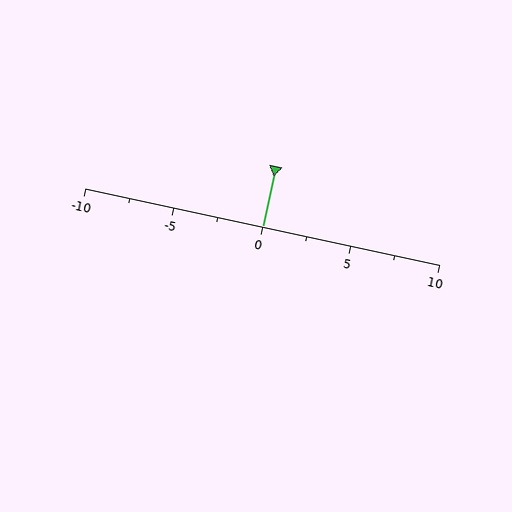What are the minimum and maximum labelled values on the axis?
The axis runs from -10 to 10.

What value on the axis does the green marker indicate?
The marker indicates approximately 0.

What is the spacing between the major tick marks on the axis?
The major ticks are spaced 5 apart.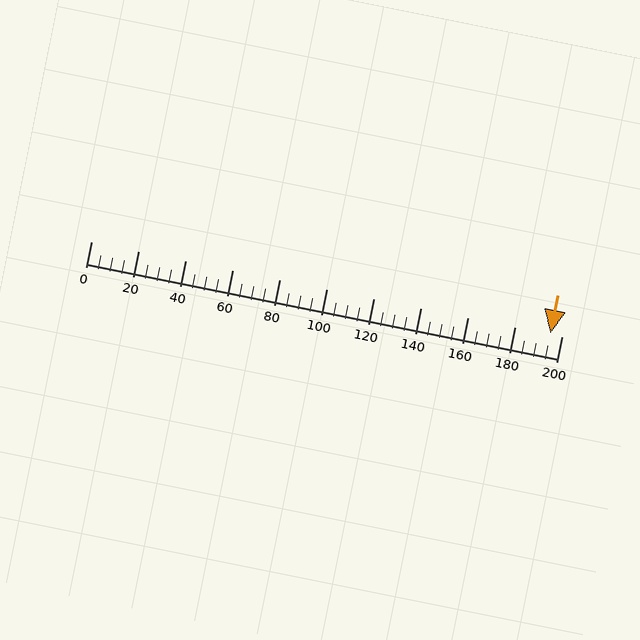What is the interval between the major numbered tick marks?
The major tick marks are spaced 20 units apart.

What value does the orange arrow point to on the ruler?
The orange arrow points to approximately 195.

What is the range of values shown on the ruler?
The ruler shows values from 0 to 200.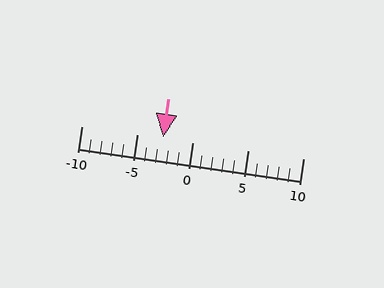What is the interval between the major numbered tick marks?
The major tick marks are spaced 5 units apart.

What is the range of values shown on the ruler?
The ruler shows values from -10 to 10.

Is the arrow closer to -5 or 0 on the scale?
The arrow is closer to -5.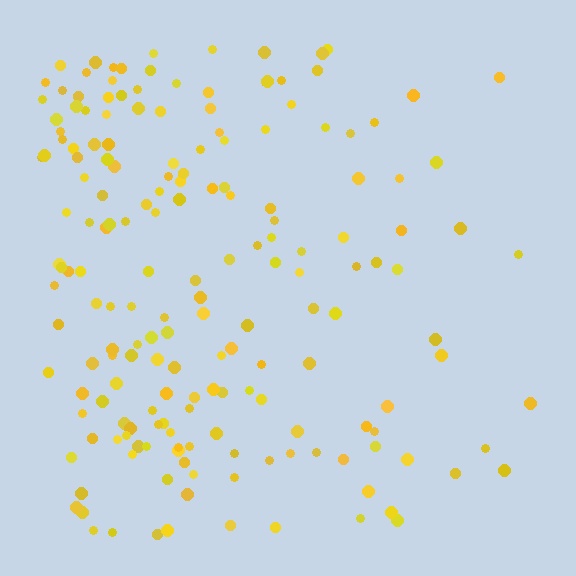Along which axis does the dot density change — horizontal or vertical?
Horizontal.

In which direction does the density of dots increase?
From right to left, with the left side densest.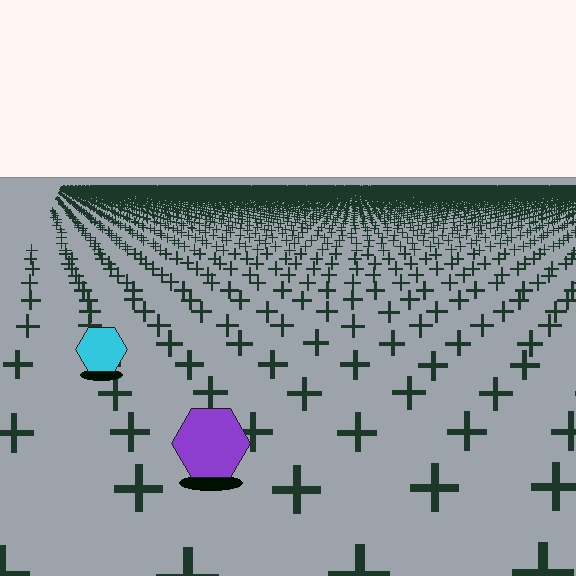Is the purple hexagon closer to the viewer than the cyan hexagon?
Yes. The purple hexagon is closer — you can tell from the texture gradient: the ground texture is coarser near it.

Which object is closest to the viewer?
The purple hexagon is closest. The texture marks near it are larger and more spread out.